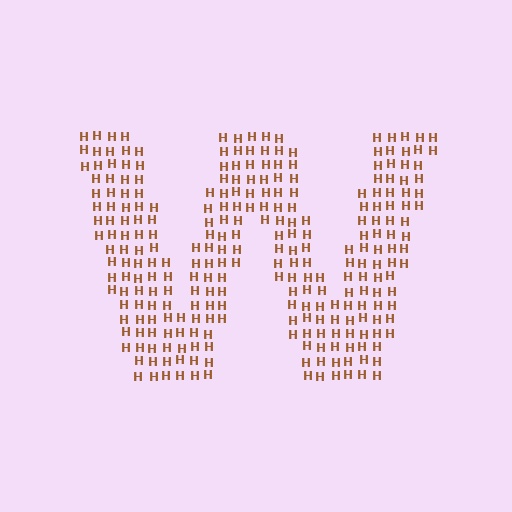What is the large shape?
The large shape is the letter W.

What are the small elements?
The small elements are letter H's.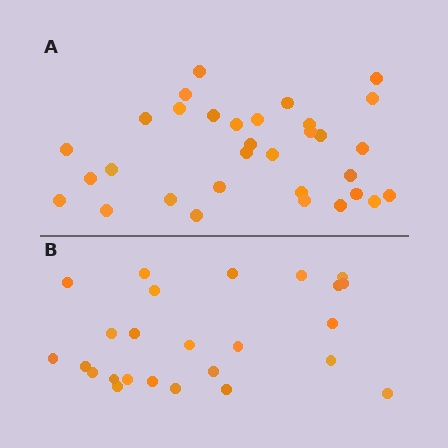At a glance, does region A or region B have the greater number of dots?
Region A (the top region) has more dots.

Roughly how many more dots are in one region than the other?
Region A has roughly 8 or so more dots than region B.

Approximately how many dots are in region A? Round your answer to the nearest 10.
About 30 dots. (The exact count is 32, which rounds to 30.)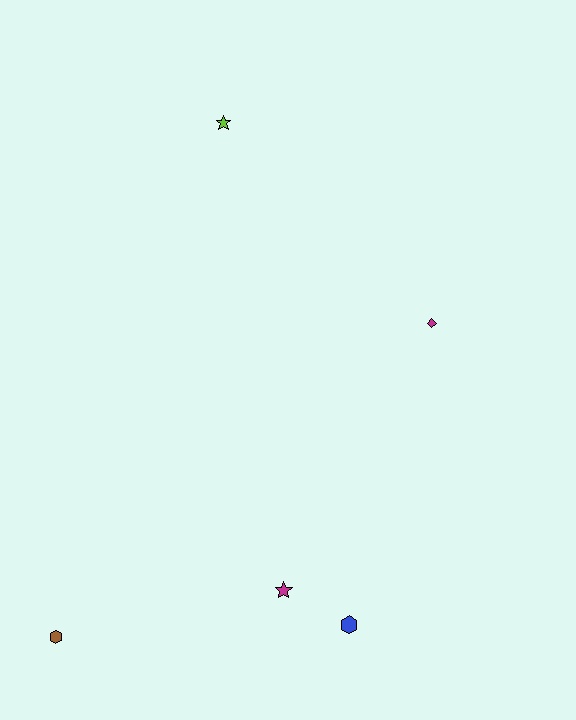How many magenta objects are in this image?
There are 2 magenta objects.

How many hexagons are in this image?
There are 2 hexagons.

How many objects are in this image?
There are 5 objects.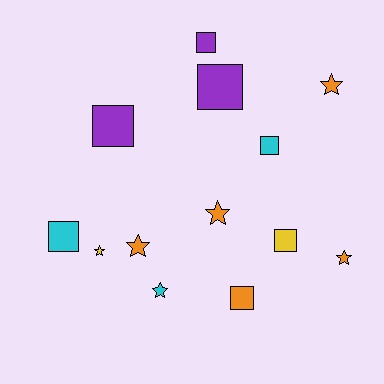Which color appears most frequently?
Orange, with 5 objects.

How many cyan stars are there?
There is 1 cyan star.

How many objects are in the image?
There are 13 objects.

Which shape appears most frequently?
Square, with 7 objects.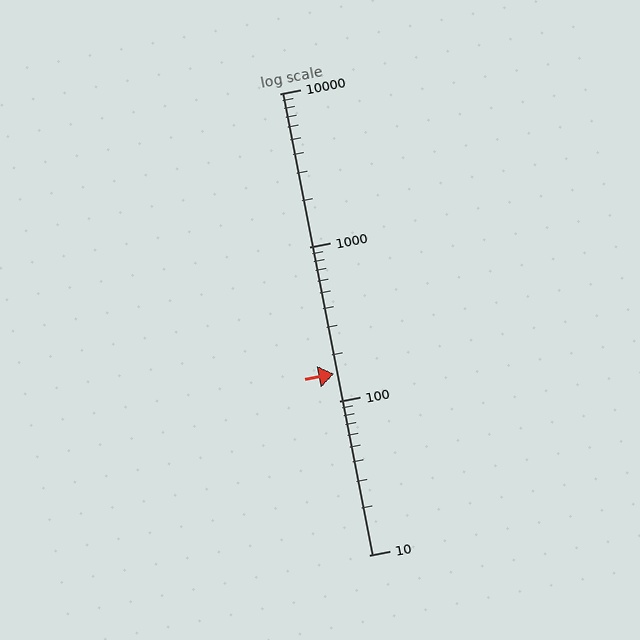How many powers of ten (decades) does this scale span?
The scale spans 3 decades, from 10 to 10000.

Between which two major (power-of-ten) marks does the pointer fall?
The pointer is between 100 and 1000.